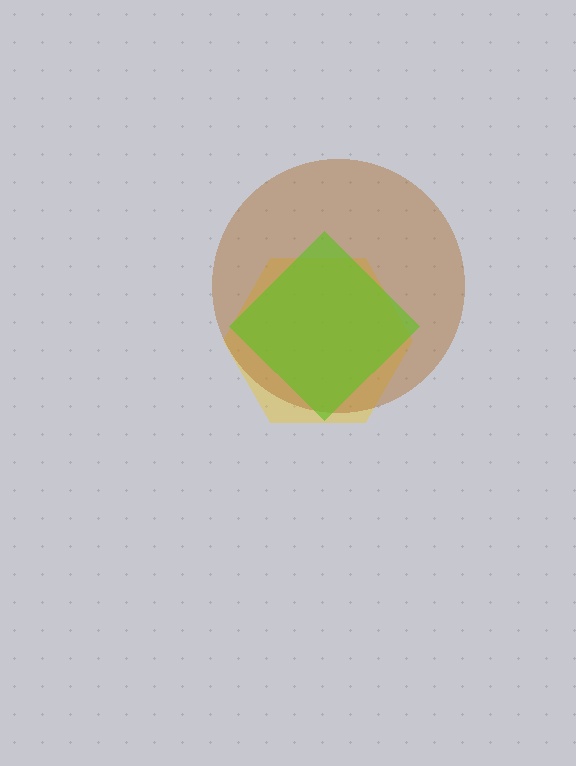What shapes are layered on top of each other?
The layered shapes are: a yellow hexagon, a brown circle, a lime diamond.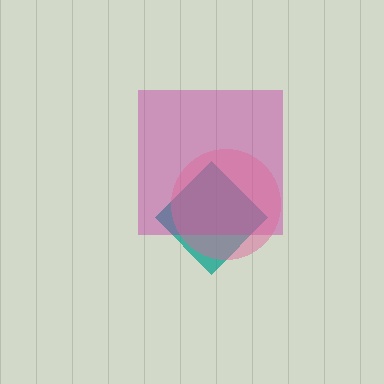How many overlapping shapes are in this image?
There are 3 overlapping shapes in the image.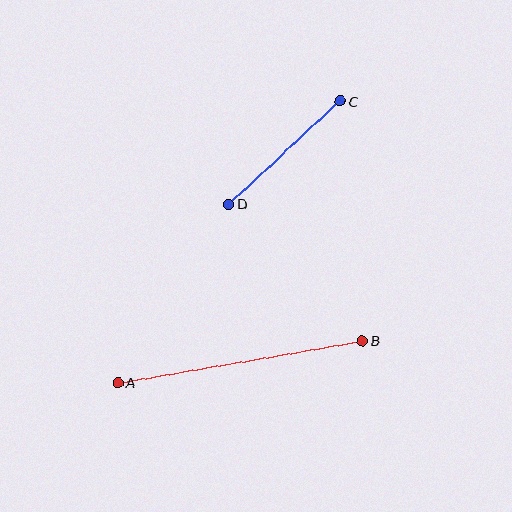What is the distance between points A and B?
The distance is approximately 248 pixels.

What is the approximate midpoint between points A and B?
The midpoint is at approximately (240, 361) pixels.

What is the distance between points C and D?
The distance is approximately 152 pixels.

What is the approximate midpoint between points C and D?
The midpoint is at approximately (285, 153) pixels.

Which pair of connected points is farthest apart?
Points A and B are farthest apart.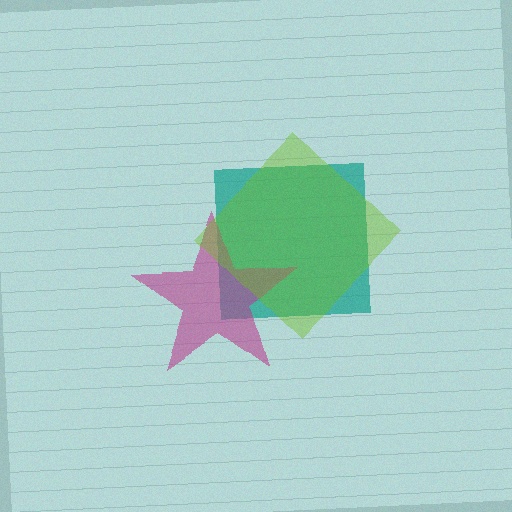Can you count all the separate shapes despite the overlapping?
Yes, there are 3 separate shapes.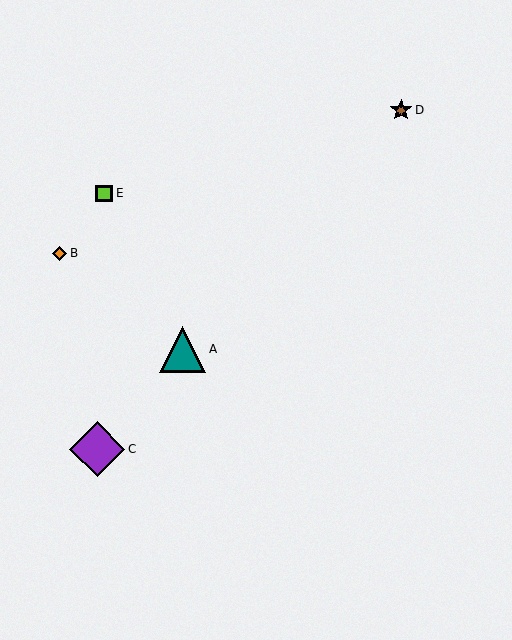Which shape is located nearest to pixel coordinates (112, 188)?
The lime square (labeled E) at (104, 193) is nearest to that location.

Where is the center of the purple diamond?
The center of the purple diamond is at (97, 449).